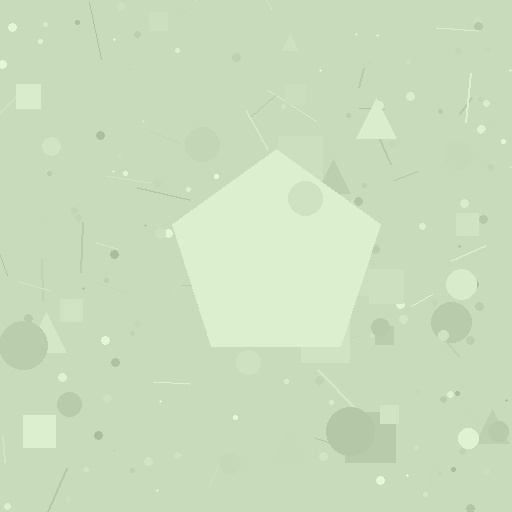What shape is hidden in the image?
A pentagon is hidden in the image.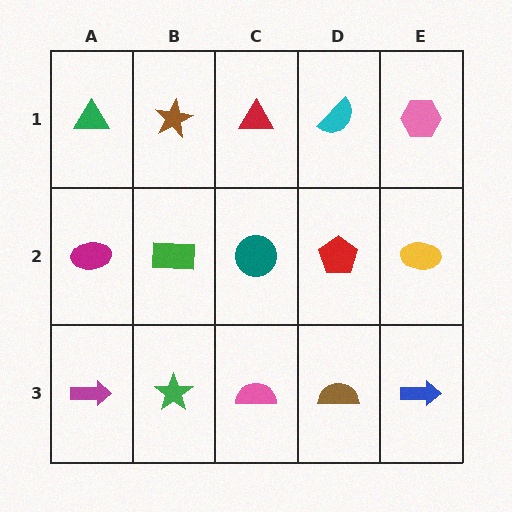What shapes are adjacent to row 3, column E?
A yellow ellipse (row 2, column E), a brown semicircle (row 3, column D).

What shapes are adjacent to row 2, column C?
A red triangle (row 1, column C), a pink semicircle (row 3, column C), a green rectangle (row 2, column B), a red pentagon (row 2, column D).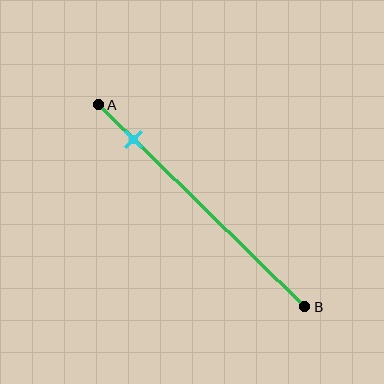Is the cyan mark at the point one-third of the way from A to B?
No, the mark is at about 15% from A, not at the 33% one-third point.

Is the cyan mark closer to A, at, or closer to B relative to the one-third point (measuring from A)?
The cyan mark is closer to point A than the one-third point of segment AB.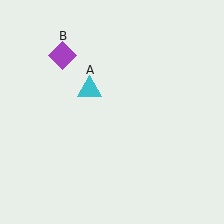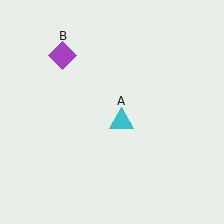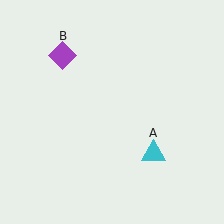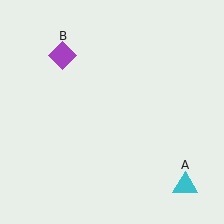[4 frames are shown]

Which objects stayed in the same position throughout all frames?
Purple diamond (object B) remained stationary.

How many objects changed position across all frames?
1 object changed position: cyan triangle (object A).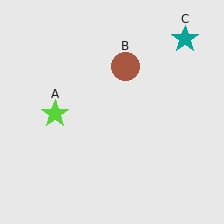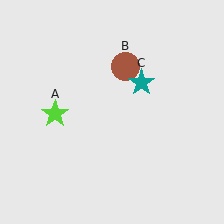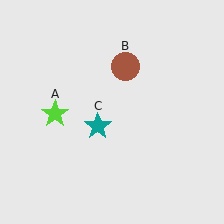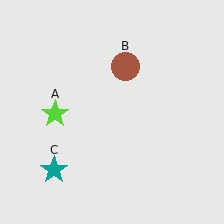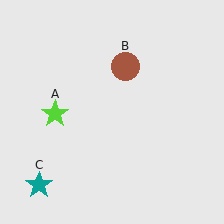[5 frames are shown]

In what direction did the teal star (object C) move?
The teal star (object C) moved down and to the left.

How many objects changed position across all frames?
1 object changed position: teal star (object C).